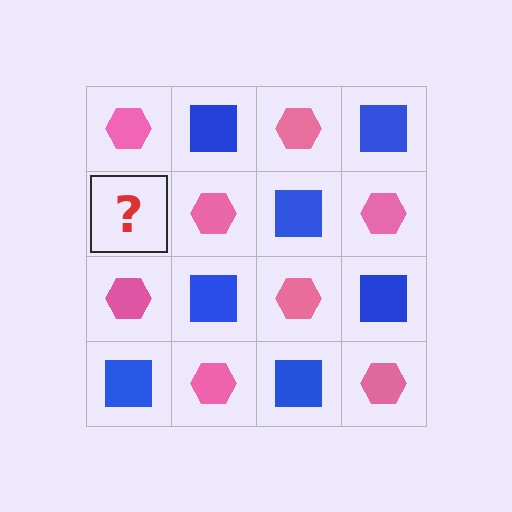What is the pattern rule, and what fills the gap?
The rule is that it alternates pink hexagon and blue square in a checkerboard pattern. The gap should be filled with a blue square.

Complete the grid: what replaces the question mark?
The question mark should be replaced with a blue square.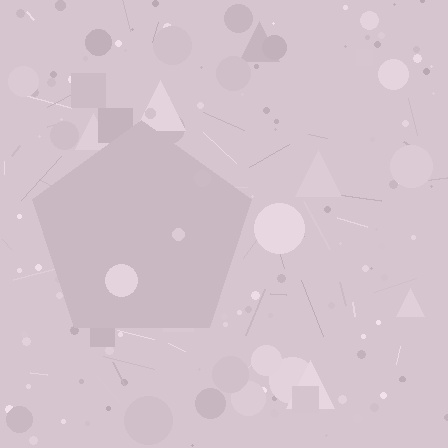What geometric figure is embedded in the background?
A pentagon is embedded in the background.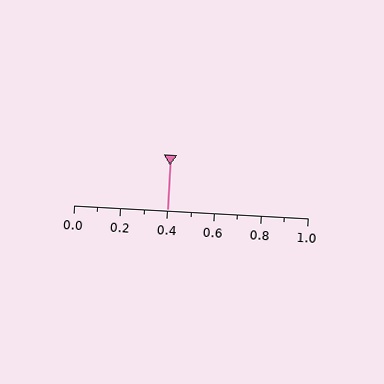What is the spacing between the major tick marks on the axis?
The major ticks are spaced 0.2 apart.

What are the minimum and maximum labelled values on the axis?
The axis runs from 0.0 to 1.0.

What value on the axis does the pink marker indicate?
The marker indicates approximately 0.4.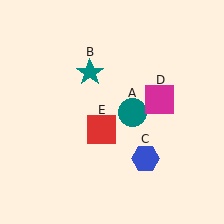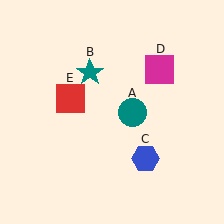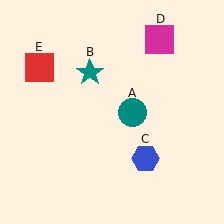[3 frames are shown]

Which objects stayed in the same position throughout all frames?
Teal circle (object A) and teal star (object B) and blue hexagon (object C) remained stationary.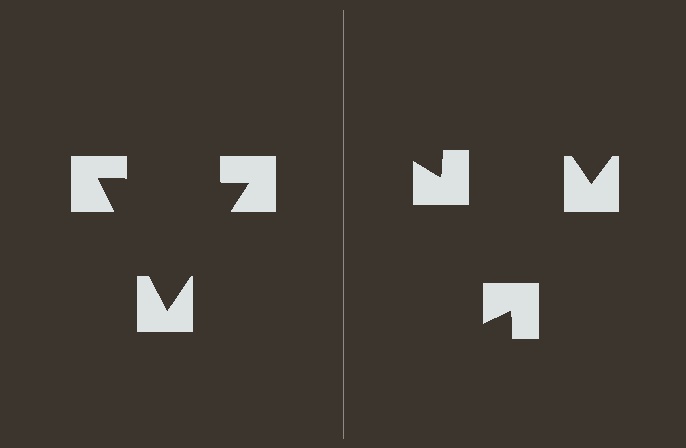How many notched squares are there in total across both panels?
6 — 3 on each side.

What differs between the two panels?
The notched squares are positioned identically on both sides; only the wedge orientations differ. On the left they align to a triangle; on the right they are misaligned.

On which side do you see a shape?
An illusory triangle appears on the left side. On the right side the wedge cuts are rotated, so no coherent shape forms.